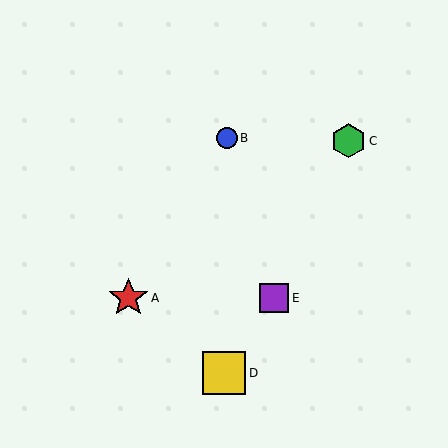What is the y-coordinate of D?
Object D is at y≈373.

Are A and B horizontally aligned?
No, A is at y≈298 and B is at y≈138.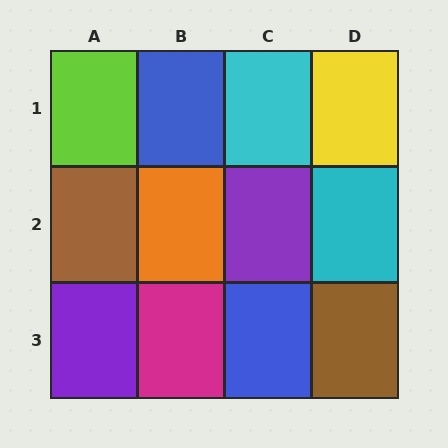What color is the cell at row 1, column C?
Cyan.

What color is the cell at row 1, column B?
Blue.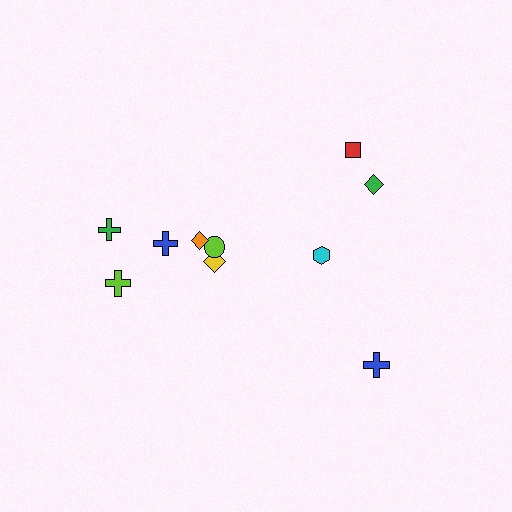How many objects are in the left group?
There are 6 objects.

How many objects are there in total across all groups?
There are 10 objects.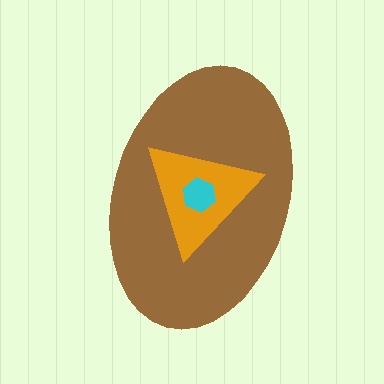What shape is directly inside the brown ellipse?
The orange triangle.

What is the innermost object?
The cyan hexagon.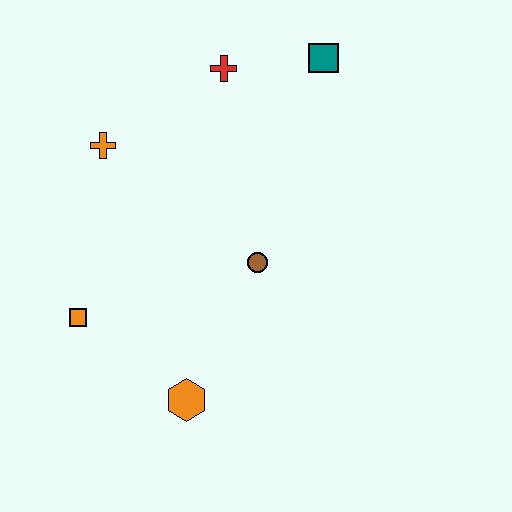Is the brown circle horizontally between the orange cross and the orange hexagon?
No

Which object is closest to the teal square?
The red cross is closest to the teal square.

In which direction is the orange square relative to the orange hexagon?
The orange square is to the left of the orange hexagon.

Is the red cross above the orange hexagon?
Yes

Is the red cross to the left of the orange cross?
No